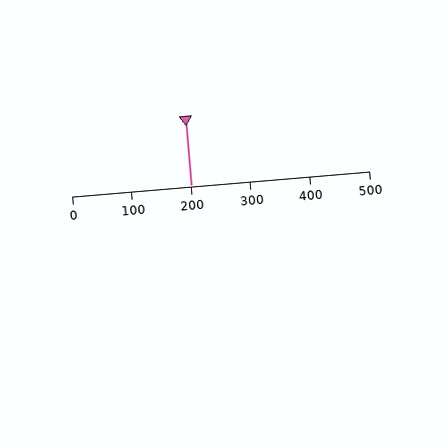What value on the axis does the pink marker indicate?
The marker indicates approximately 200.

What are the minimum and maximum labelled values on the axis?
The axis runs from 0 to 500.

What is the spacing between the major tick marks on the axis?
The major ticks are spaced 100 apart.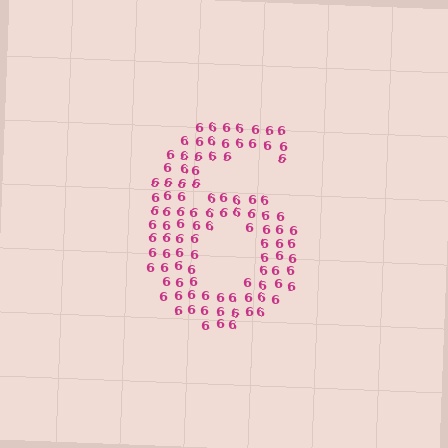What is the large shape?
The large shape is the digit 6.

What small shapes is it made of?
It is made of small digit 6's.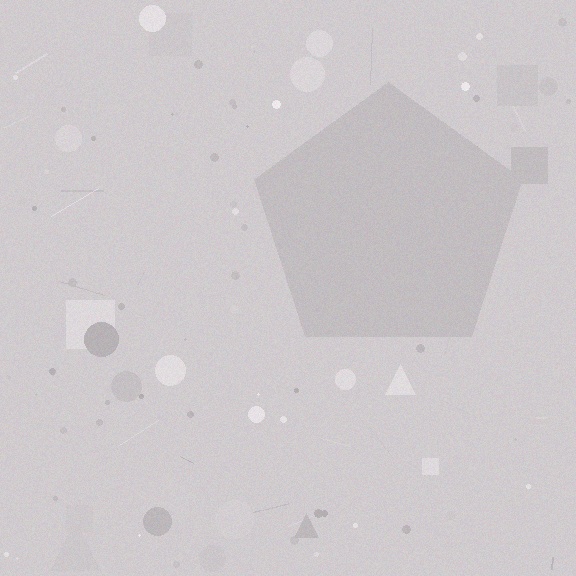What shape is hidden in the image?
A pentagon is hidden in the image.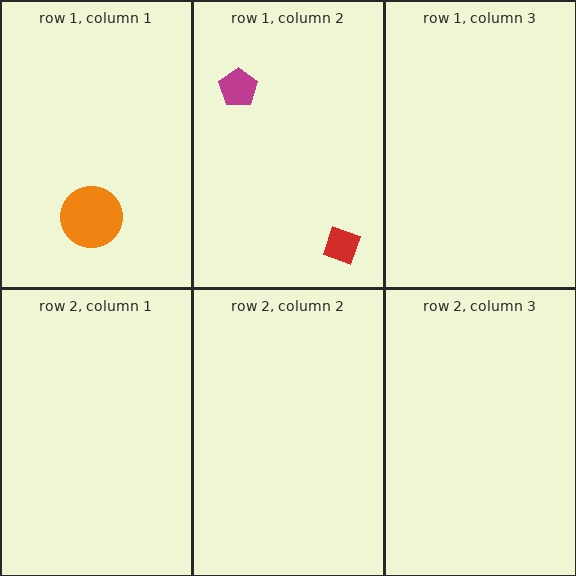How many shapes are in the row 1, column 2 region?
2.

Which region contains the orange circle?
The row 1, column 1 region.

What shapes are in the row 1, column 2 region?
The red diamond, the magenta pentagon.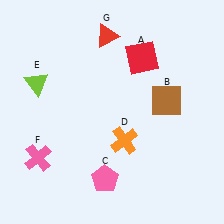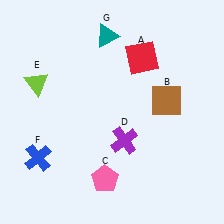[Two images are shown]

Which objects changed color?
D changed from orange to purple. F changed from pink to blue. G changed from red to teal.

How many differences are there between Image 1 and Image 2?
There are 3 differences between the two images.